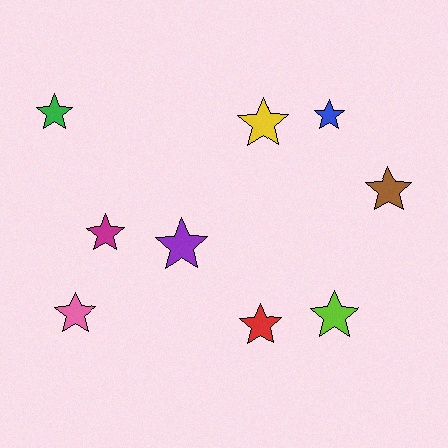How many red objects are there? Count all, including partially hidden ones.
There is 1 red object.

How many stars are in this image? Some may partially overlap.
There are 9 stars.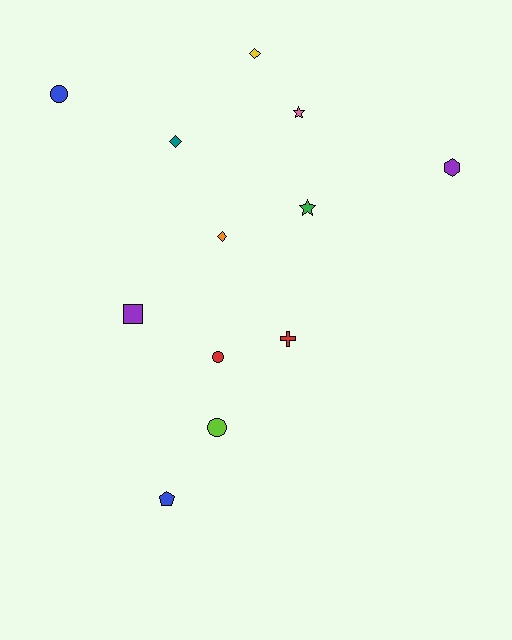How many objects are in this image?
There are 12 objects.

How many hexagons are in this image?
There is 1 hexagon.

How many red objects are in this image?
There are 2 red objects.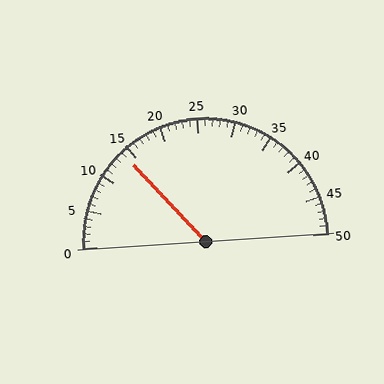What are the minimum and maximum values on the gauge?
The gauge ranges from 0 to 50.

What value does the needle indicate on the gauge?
The needle indicates approximately 14.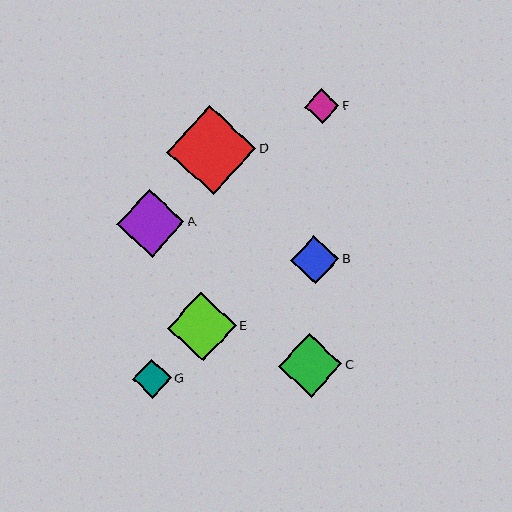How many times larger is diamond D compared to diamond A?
Diamond D is approximately 1.3 times the size of diamond A.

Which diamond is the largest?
Diamond D is the largest with a size of approximately 89 pixels.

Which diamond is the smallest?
Diamond F is the smallest with a size of approximately 34 pixels.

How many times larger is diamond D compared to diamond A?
Diamond D is approximately 1.3 times the size of diamond A.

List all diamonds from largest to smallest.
From largest to smallest: D, E, A, C, B, G, F.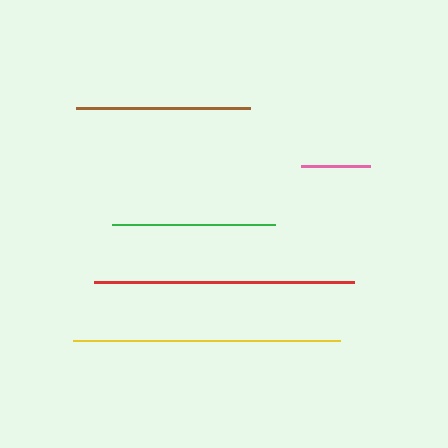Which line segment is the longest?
The yellow line is the longest at approximately 266 pixels.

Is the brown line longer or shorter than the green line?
The brown line is longer than the green line.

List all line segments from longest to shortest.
From longest to shortest: yellow, red, brown, green, pink.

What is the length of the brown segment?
The brown segment is approximately 174 pixels long.